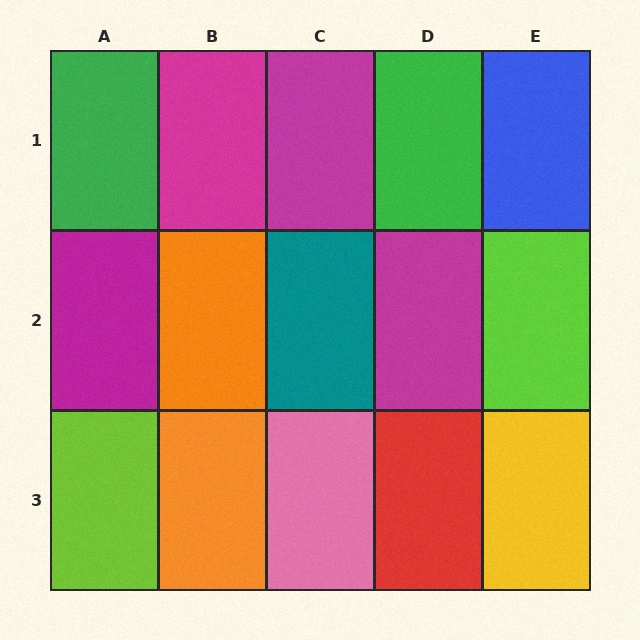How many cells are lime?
2 cells are lime.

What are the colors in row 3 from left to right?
Lime, orange, pink, red, yellow.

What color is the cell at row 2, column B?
Orange.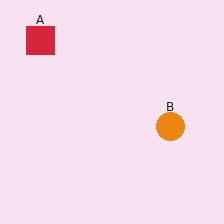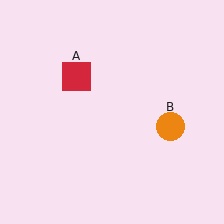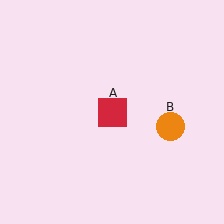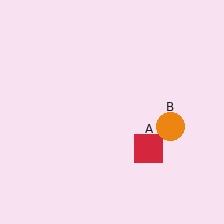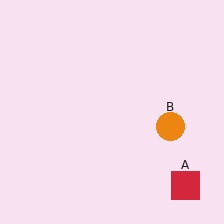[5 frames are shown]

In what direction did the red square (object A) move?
The red square (object A) moved down and to the right.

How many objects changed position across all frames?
1 object changed position: red square (object A).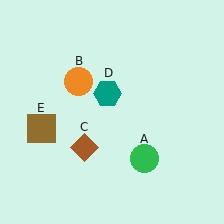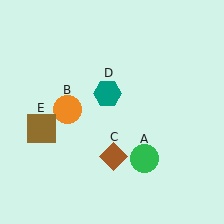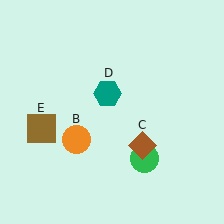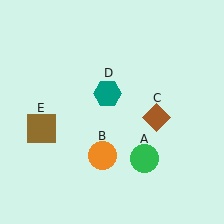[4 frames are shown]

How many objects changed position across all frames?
2 objects changed position: orange circle (object B), brown diamond (object C).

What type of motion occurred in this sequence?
The orange circle (object B), brown diamond (object C) rotated counterclockwise around the center of the scene.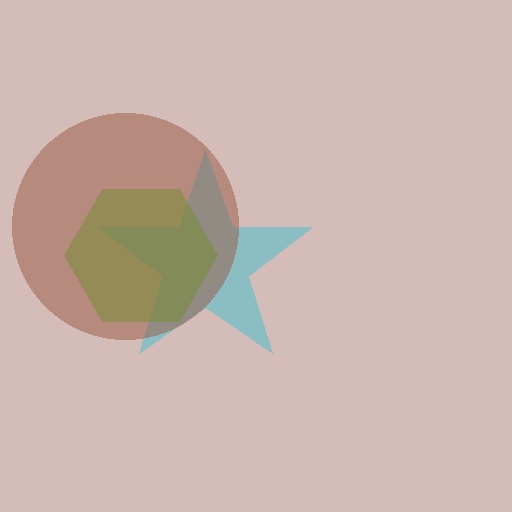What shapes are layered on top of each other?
The layered shapes are: a cyan star, a lime hexagon, a brown circle.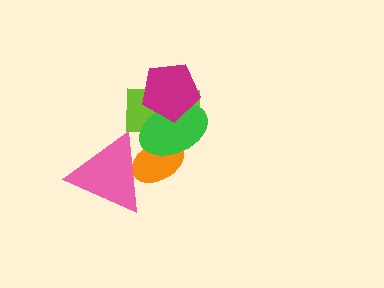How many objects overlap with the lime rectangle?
3 objects overlap with the lime rectangle.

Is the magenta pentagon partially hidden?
No, no other shape covers it.